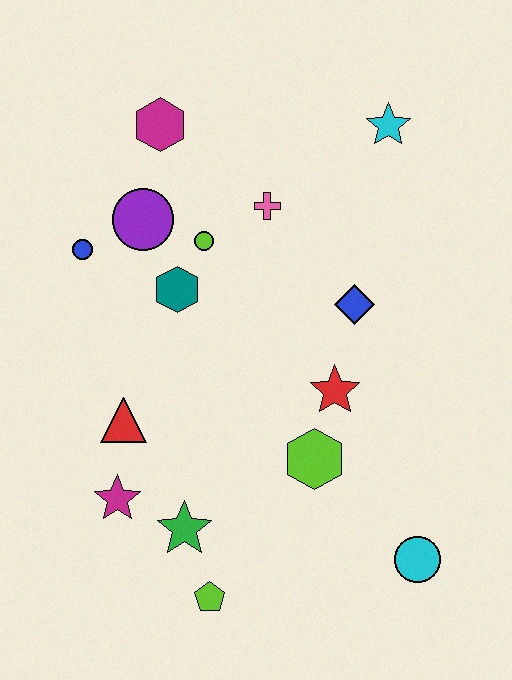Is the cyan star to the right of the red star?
Yes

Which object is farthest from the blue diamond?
The lime pentagon is farthest from the blue diamond.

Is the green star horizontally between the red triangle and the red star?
Yes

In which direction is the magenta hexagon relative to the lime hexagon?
The magenta hexagon is above the lime hexagon.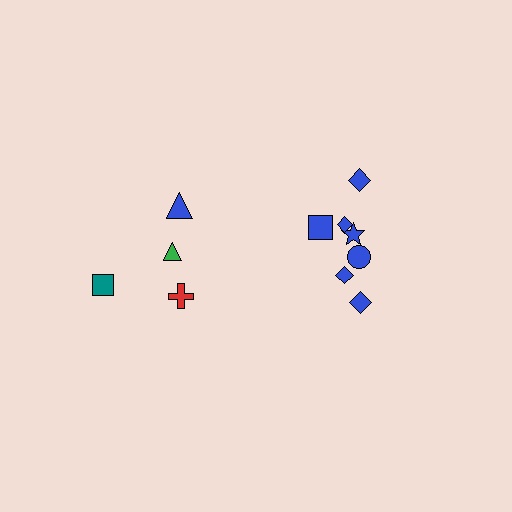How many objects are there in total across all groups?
There are 11 objects.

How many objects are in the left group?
There are 4 objects.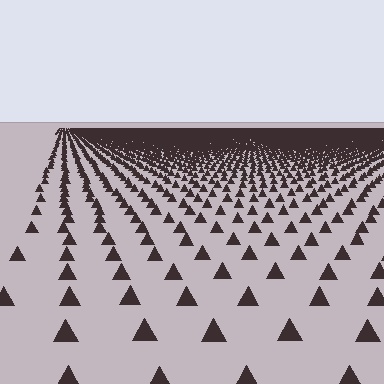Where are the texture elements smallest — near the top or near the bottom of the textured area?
Near the top.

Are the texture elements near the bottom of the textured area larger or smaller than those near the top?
Larger. Near the bottom, elements are closer to the viewer and appear at a bigger on-screen size.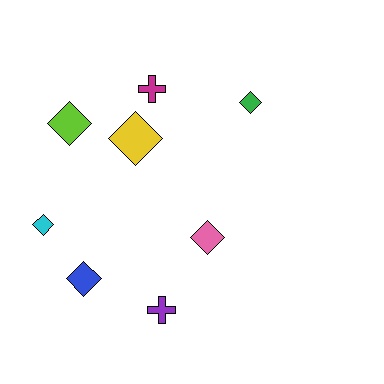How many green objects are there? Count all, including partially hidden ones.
There is 1 green object.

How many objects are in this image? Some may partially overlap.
There are 8 objects.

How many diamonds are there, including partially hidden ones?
There are 6 diamonds.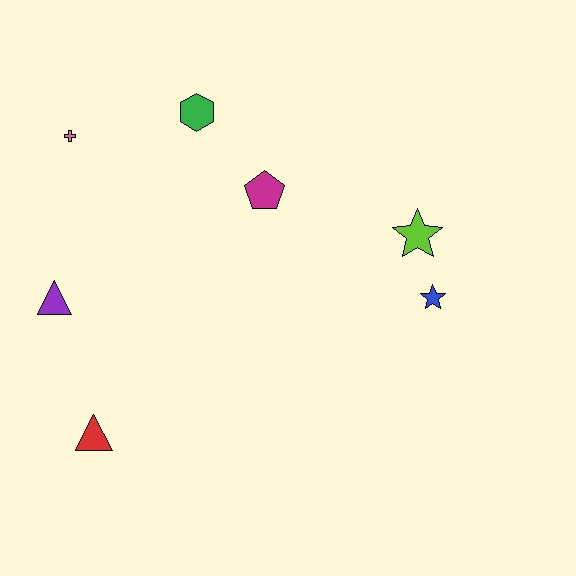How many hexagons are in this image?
There is 1 hexagon.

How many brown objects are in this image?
There are no brown objects.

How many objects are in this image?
There are 7 objects.